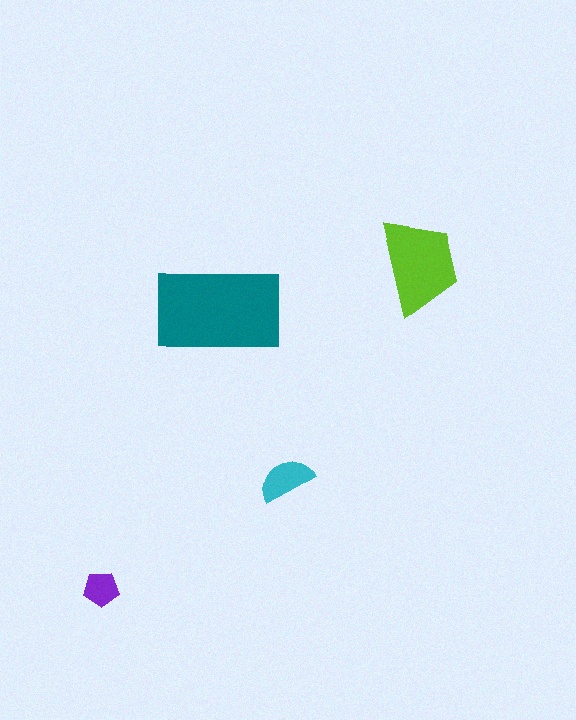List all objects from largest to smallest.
The teal rectangle, the lime trapezoid, the cyan semicircle, the purple pentagon.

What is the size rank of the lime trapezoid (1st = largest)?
2nd.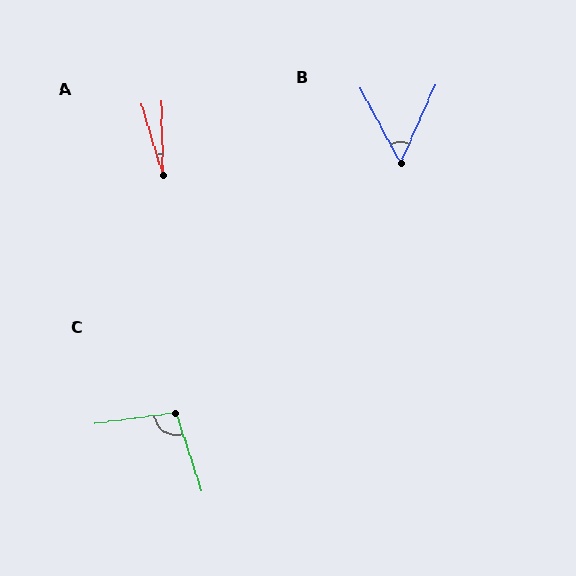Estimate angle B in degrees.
Approximately 52 degrees.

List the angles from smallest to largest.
A (16°), B (52°), C (100°).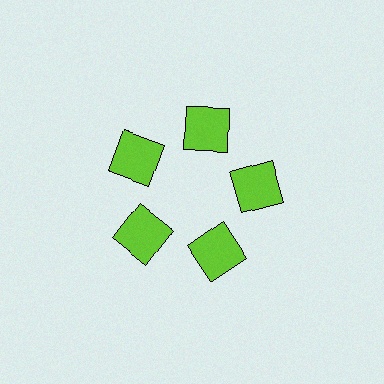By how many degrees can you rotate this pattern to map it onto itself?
The pattern maps onto itself every 72 degrees of rotation.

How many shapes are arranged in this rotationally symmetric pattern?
There are 5 shapes, arranged in 5 groups of 1.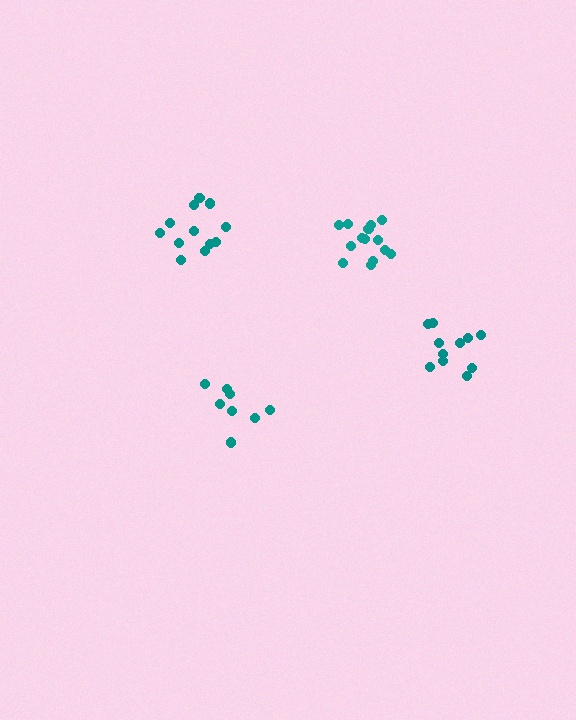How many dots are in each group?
Group 1: 11 dots, Group 2: 8 dots, Group 3: 12 dots, Group 4: 14 dots (45 total).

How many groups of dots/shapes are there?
There are 4 groups.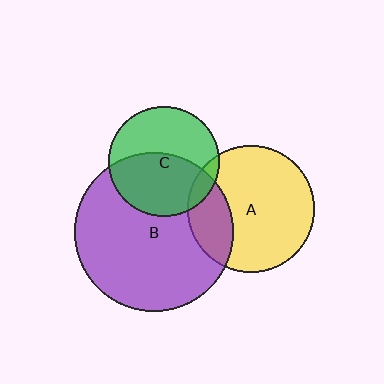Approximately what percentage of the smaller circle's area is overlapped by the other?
Approximately 25%.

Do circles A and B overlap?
Yes.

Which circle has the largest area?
Circle B (purple).